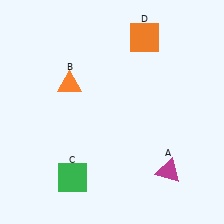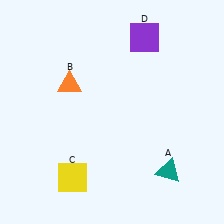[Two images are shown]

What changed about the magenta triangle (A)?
In Image 1, A is magenta. In Image 2, it changed to teal.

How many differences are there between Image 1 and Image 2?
There are 3 differences between the two images.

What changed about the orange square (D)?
In Image 1, D is orange. In Image 2, it changed to purple.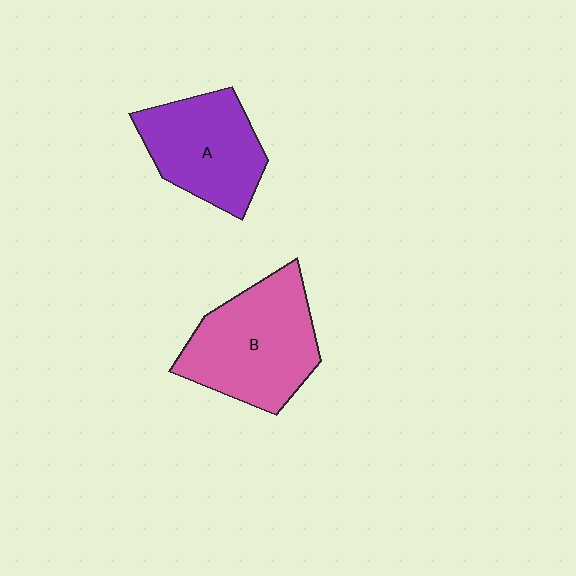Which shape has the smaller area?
Shape A (purple).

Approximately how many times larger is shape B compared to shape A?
Approximately 1.2 times.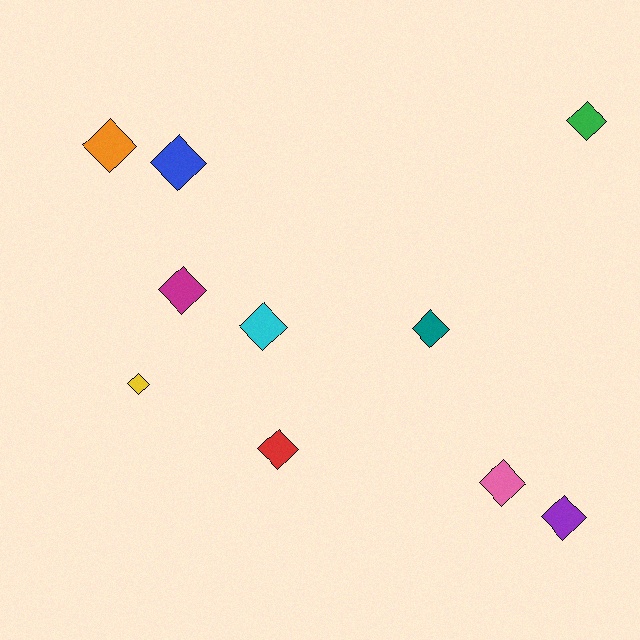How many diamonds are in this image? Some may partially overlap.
There are 10 diamonds.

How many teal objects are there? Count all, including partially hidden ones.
There is 1 teal object.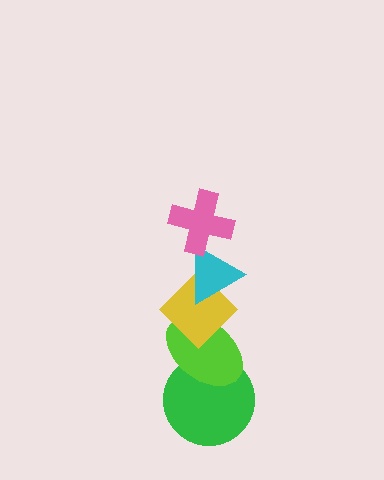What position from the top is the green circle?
The green circle is 5th from the top.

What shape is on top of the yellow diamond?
The cyan triangle is on top of the yellow diamond.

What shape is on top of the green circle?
The lime ellipse is on top of the green circle.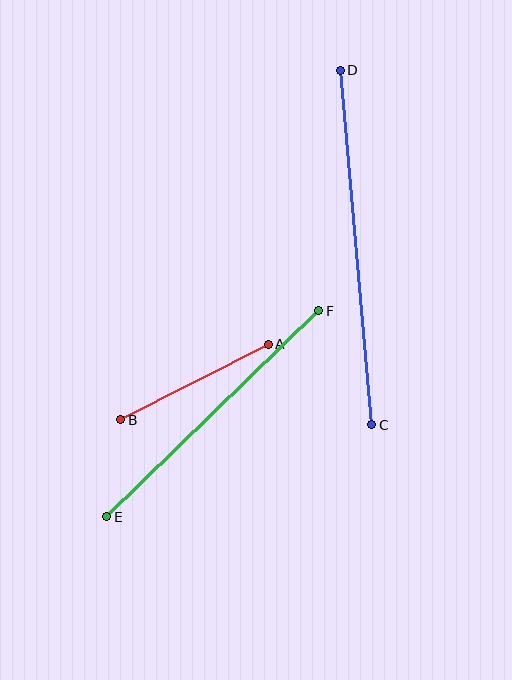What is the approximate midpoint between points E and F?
The midpoint is at approximately (213, 414) pixels.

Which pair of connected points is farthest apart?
Points C and D are farthest apart.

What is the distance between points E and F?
The distance is approximately 295 pixels.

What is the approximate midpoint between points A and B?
The midpoint is at approximately (194, 382) pixels.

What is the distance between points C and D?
The distance is approximately 356 pixels.